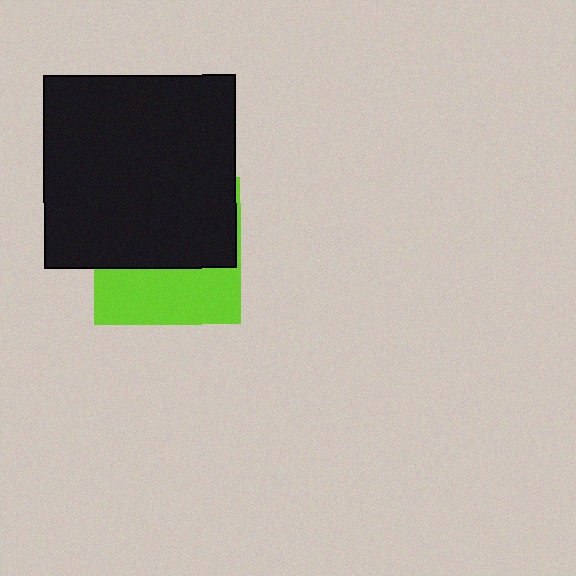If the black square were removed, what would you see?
You would see the complete lime square.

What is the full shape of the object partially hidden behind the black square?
The partially hidden object is a lime square.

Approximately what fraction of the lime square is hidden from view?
Roughly 60% of the lime square is hidden behind the black square.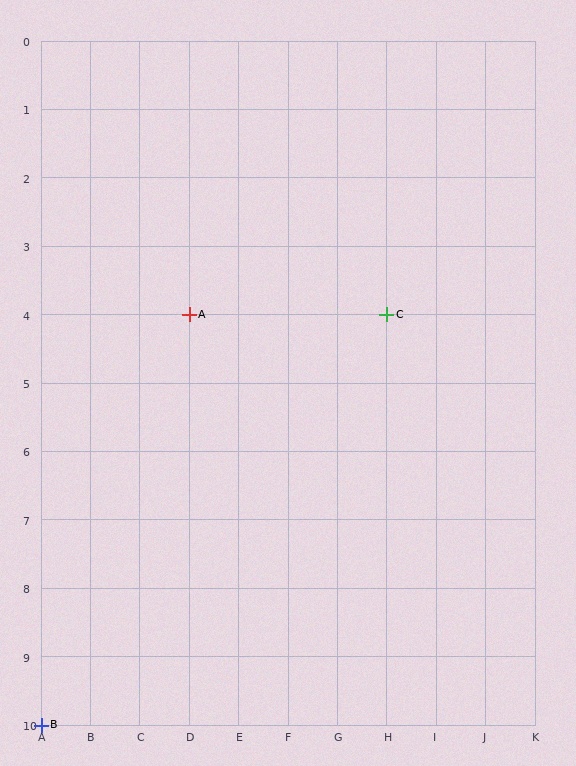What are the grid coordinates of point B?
Point B is at grid coordinates (A, 10).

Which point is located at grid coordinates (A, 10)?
Point B is at (A, 10).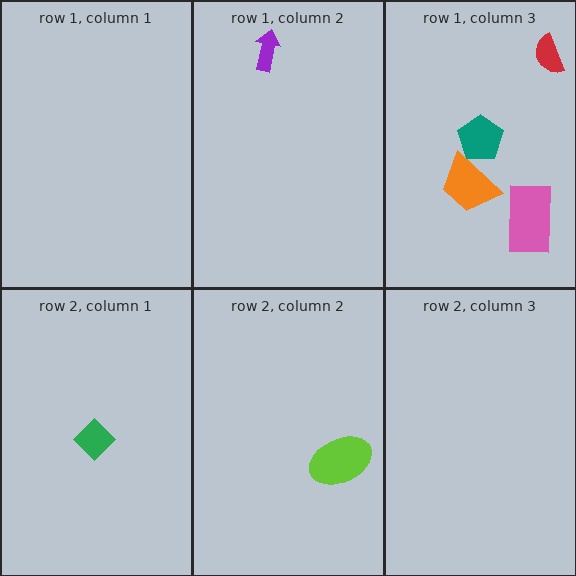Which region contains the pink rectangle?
The row 1, column 3 region.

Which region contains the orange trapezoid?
The row 1, column 3 region.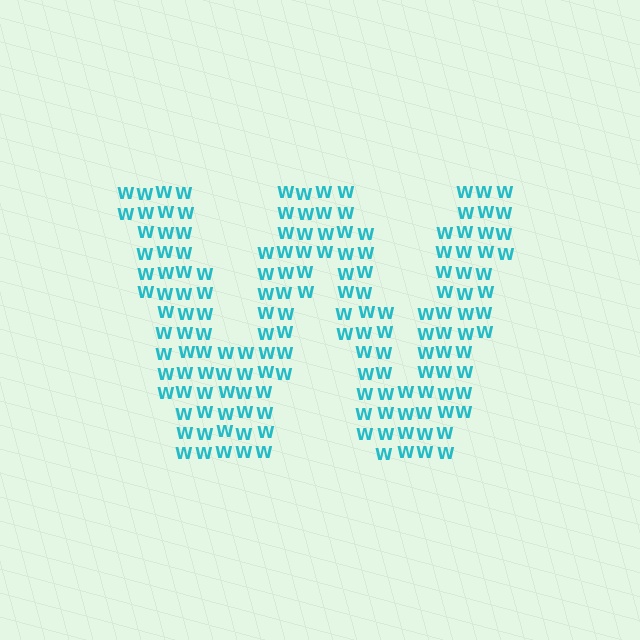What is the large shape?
The large shape is the letter W.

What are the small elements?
The small elements are letter W's.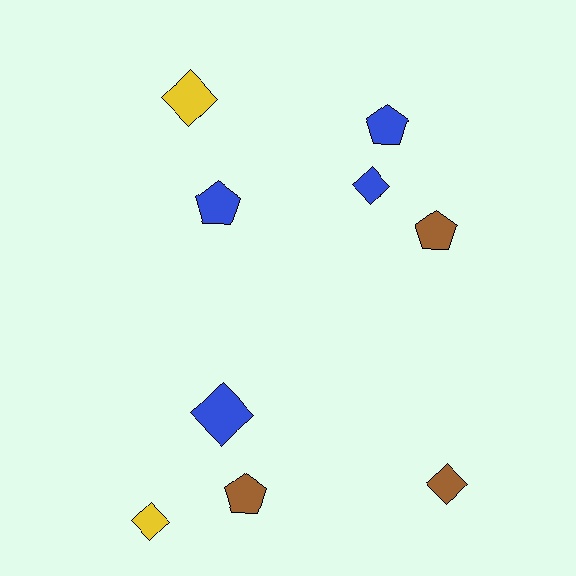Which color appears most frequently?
Blue, with 4 objects.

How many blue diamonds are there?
There are 2 blue diamonds.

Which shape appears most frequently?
Diamond, with 5 objects.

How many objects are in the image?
There are 9 objects.